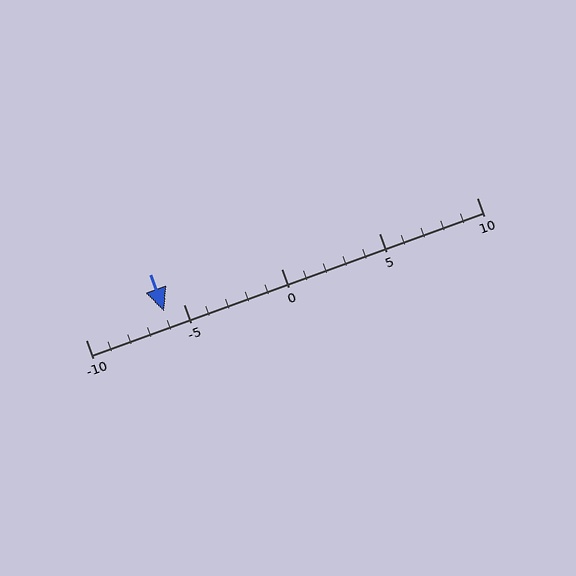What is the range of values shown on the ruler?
The ruler shows values from -10 to 10.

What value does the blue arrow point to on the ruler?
The blue arrow points to approximately -6.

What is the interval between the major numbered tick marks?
The major tick marks are spaced 5 units apart.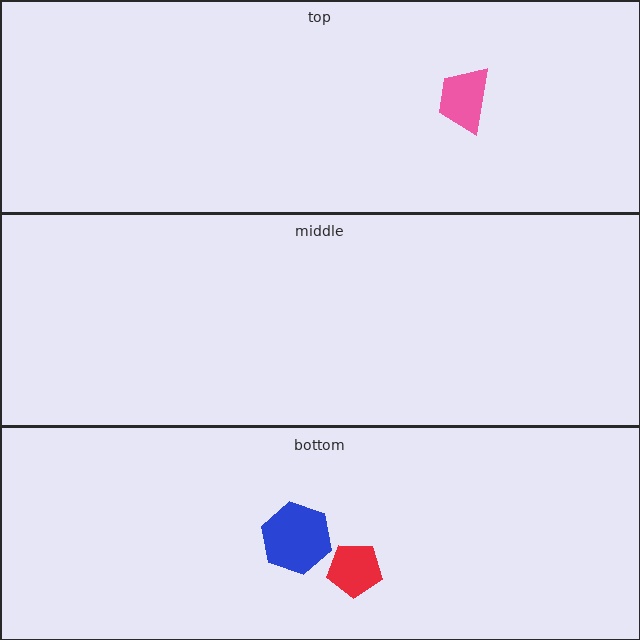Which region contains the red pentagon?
The bottom region.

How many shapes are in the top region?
1.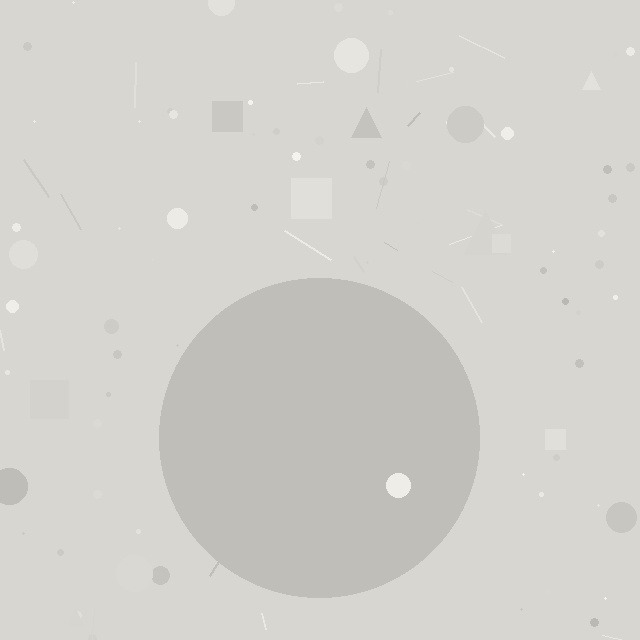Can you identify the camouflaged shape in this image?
The camouflaged shape is a circle.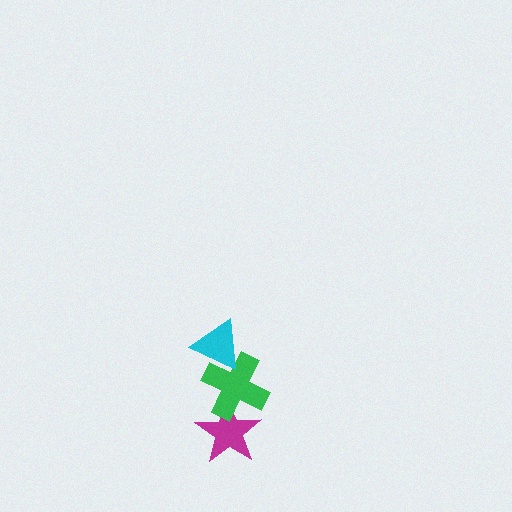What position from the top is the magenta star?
The magenta star is 3rd from the top.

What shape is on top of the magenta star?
The green cross is on top of the magenta star.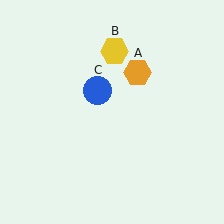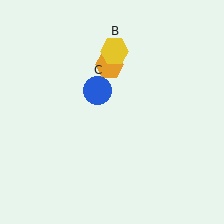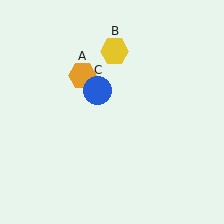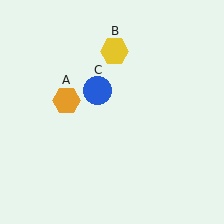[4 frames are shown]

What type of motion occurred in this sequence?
The orange hexagon (object A) rotated counterclockwise around the center of the scene.